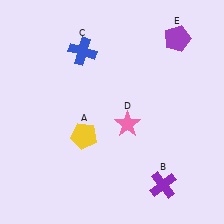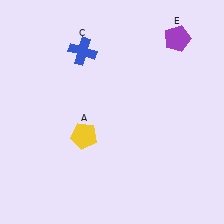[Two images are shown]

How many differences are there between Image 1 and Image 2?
There are 2 differences between the two images.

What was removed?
The pink star (D), the purple cross (B) were removed in Image 2.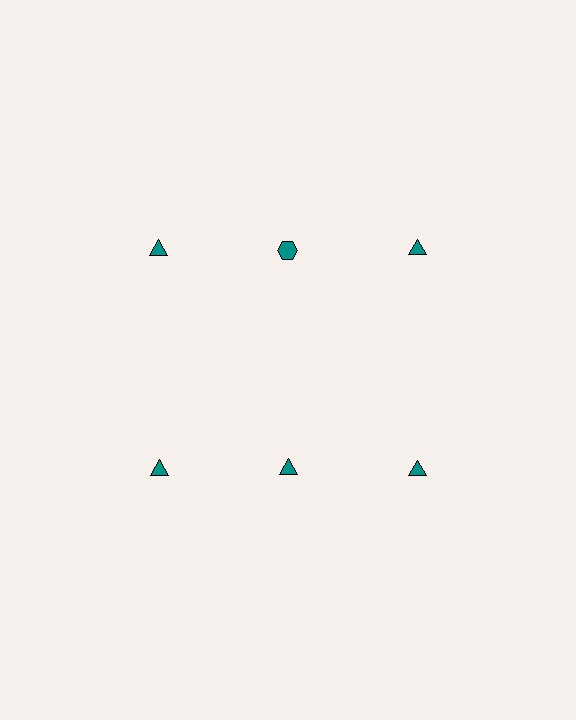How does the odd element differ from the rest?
It has a different shape: hexagon instead of triangle.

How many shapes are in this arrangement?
There are 6 shapes arranged in a grid pattern.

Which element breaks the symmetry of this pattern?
The teal hexagon in the top row, second from left column breaks the symmetry. All other shapes are teal triangles.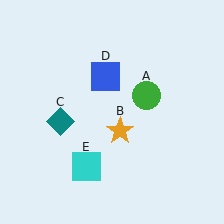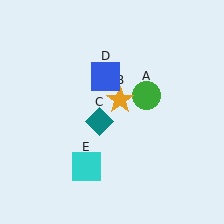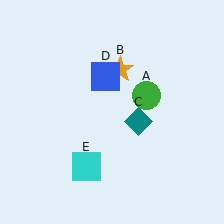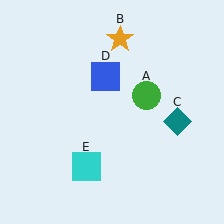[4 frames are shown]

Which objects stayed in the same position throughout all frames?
Green circle (object A) and blue square (object D) and cyan square (object E) remained stationary.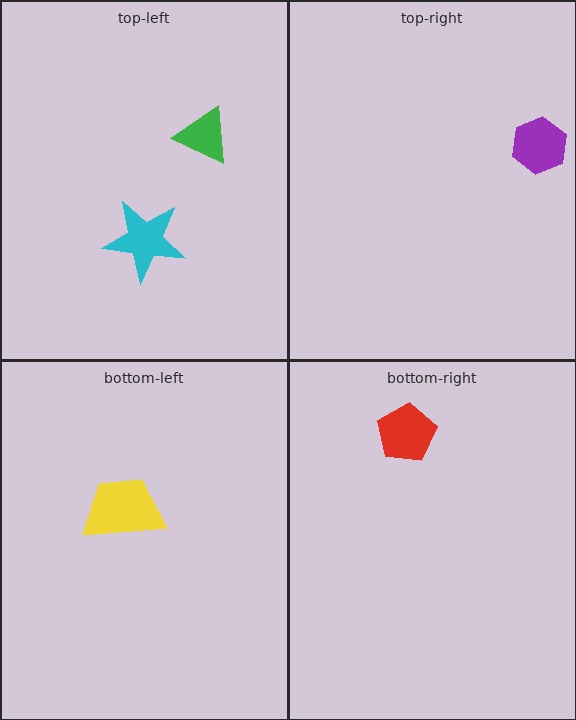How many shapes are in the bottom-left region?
1.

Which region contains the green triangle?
The top-left region.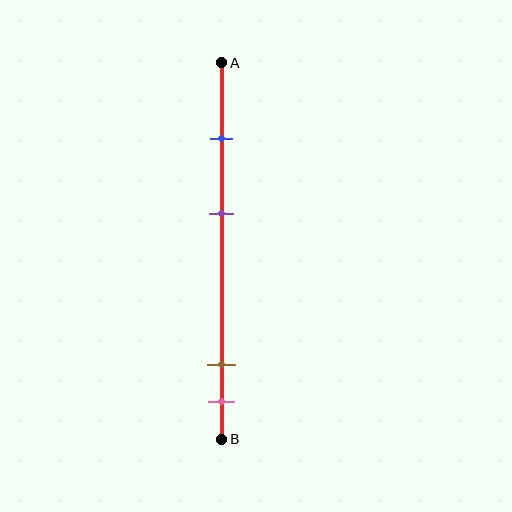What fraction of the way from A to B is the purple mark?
The purple mark is approximately 40% (0.4) of the way from A to B.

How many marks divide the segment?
There are 4 marks dividing the segment.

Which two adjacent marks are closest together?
The brown and pink marks are the closest adjacent pair.